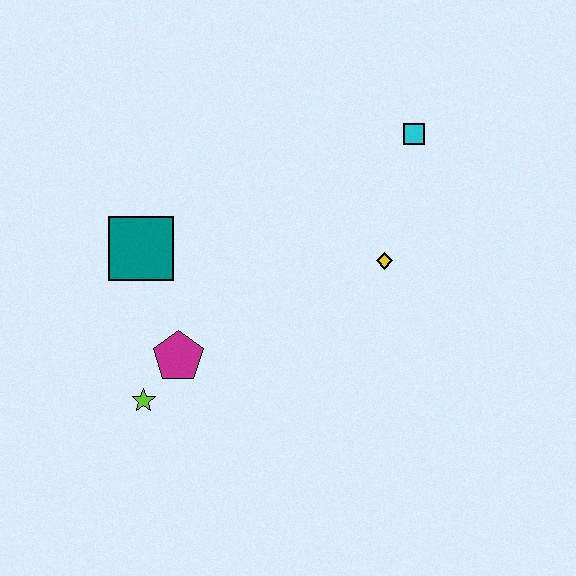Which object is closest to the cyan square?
The yellow diamond is closest to the cyan square.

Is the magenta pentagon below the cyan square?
Yes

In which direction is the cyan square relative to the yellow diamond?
The cyan square is above the yellow diamond.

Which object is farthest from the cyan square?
The lime star is farthest from the cyan square.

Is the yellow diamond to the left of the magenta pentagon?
No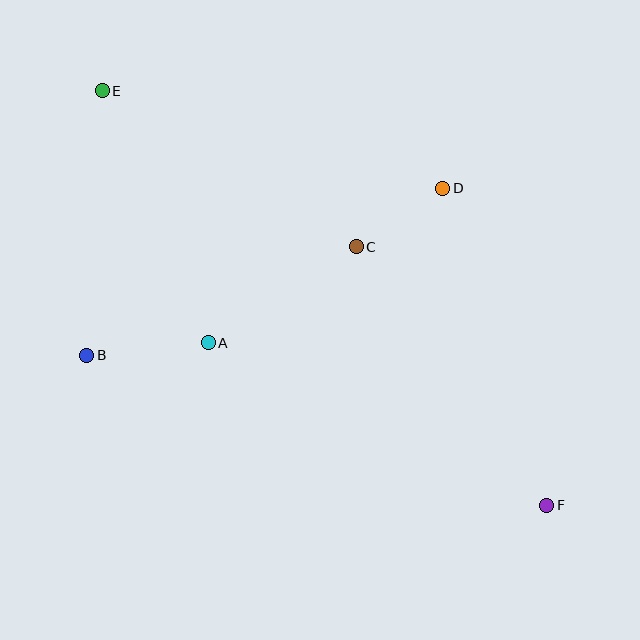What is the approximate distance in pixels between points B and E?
The distance between B and E is approximately 265 pixels.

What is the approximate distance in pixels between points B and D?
The distance between B and D is approximately 393 pixels.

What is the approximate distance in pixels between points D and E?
The distance between D and E is approximately 354 pixels.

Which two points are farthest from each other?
Points E and F are farthest from each other.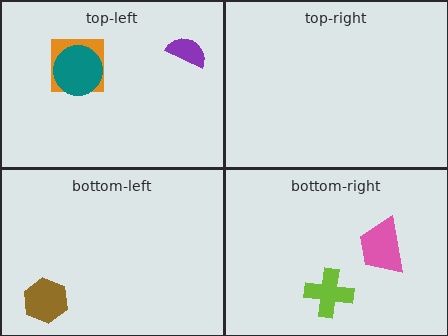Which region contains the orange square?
The top-left region.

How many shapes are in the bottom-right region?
2.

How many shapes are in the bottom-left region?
1.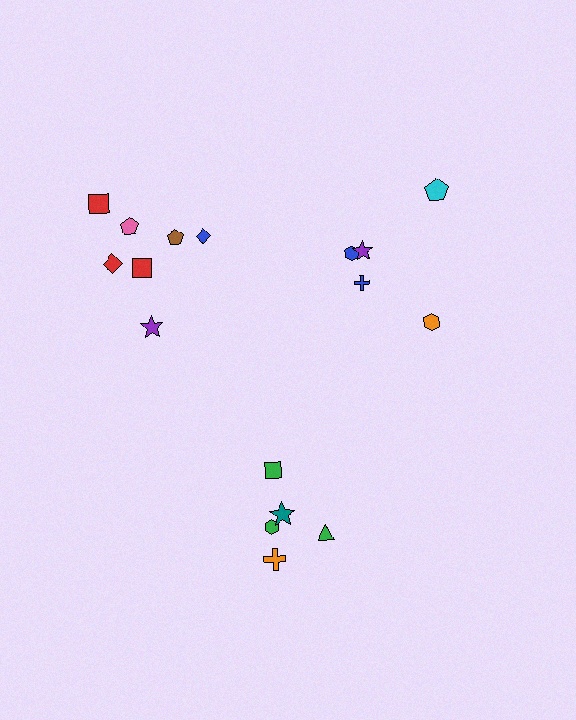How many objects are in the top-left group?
There are 7 objects.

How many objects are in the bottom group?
There are 5 objects.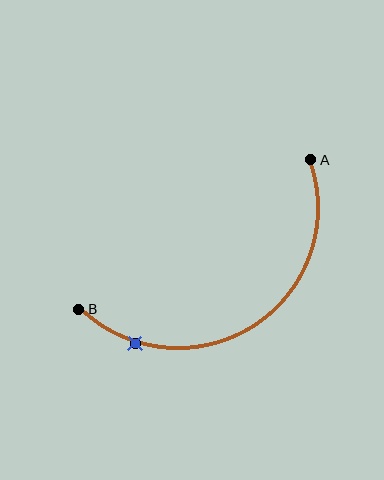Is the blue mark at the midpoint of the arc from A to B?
No. The blue mark lies on the arc but is closer to endpoint B. The arc midpoint would be at the point on the curve equidistant along the arc from both A and B.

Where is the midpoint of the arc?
The arc midpoint is the point on the curve farthest from the straight line joining A and B. It sits below that line.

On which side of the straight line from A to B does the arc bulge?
The arc bulges below the straight line connecting A and B.